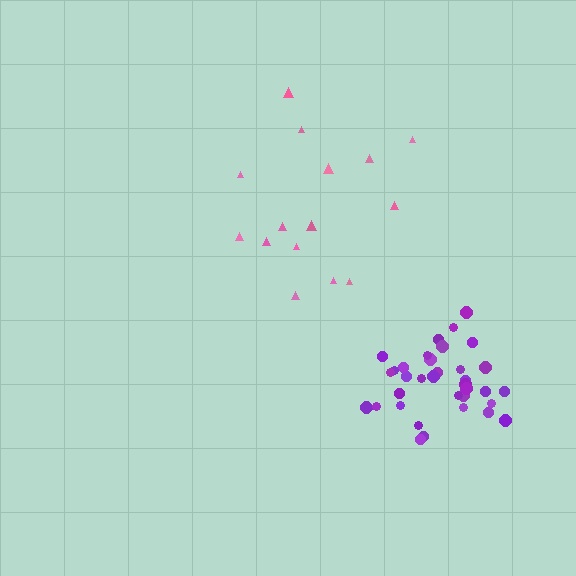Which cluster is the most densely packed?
Purple.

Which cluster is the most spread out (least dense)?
Pink.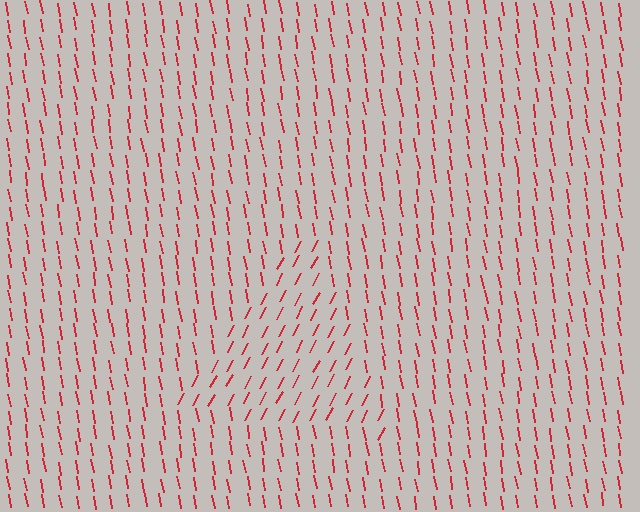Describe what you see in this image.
The image is filled with small red line segments. A triangle region in the image has lines oriented differently from the surrounding lines, creating a visible texture boundary.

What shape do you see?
I see a triangle.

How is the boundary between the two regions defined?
The boundary is defined purely by a change in line orientation (approximately 38 degrees difference). All lines are the same color and thickness.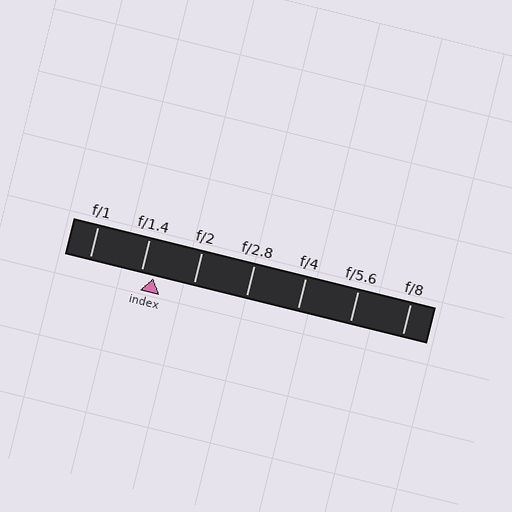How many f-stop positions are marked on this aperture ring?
There are 7 f-stop positions marked.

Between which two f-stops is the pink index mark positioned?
The index mark is between f/1.4 and f/2.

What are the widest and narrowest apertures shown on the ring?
The widest aperture shown is f/1 and the narrowest is f/8.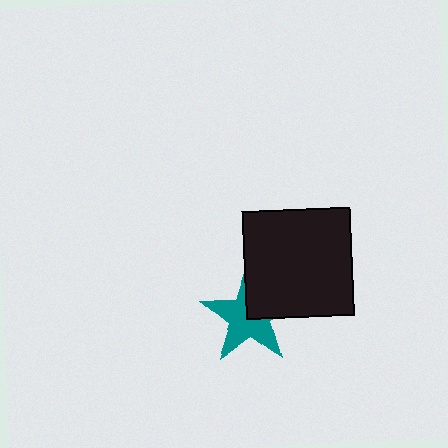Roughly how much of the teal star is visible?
About half of it is visible (roughly 63%).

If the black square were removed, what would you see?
You would see the complete teal star.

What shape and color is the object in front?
The object in front is a black square.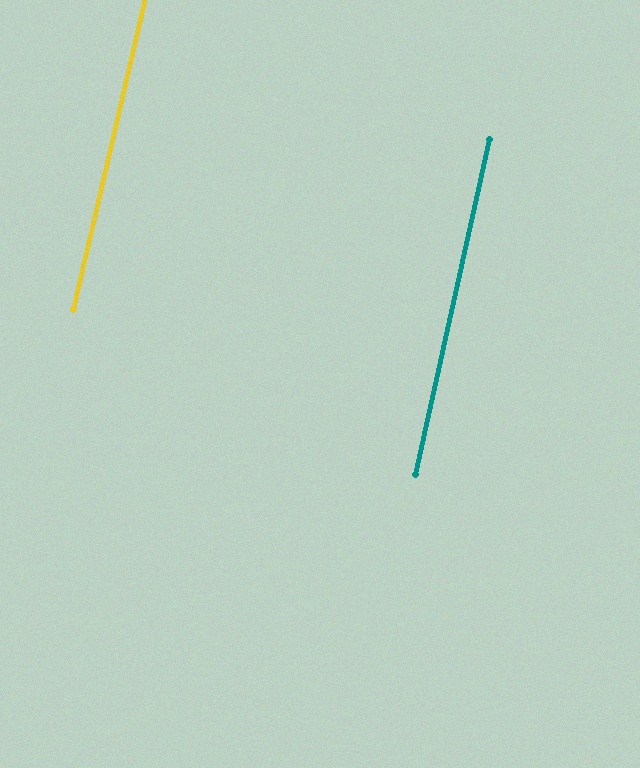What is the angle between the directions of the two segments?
Approximately 1 degree.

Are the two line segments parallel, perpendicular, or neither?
Parallel — their directions differ by only 0.5°.